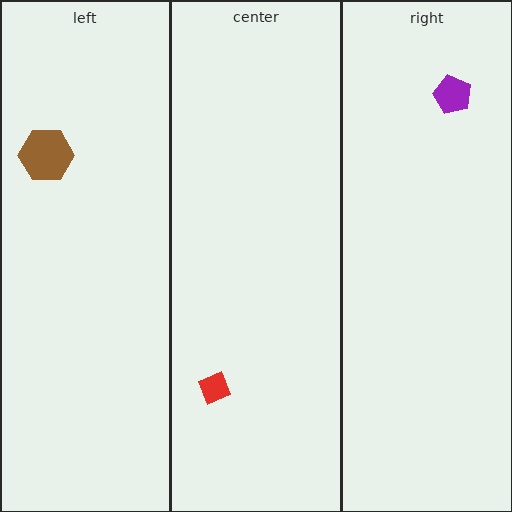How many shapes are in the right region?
1.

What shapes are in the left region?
The brown hexagon.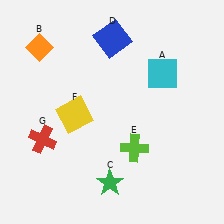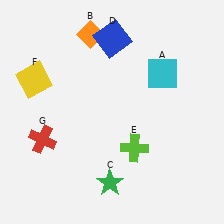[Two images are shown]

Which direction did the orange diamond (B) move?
The orange diamond (B) moved right.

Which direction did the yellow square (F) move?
The yellow square (F) moved left.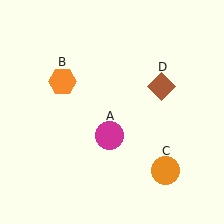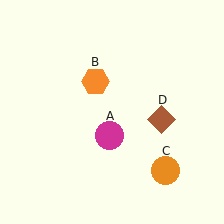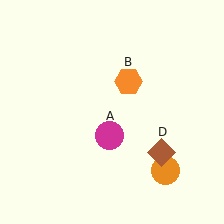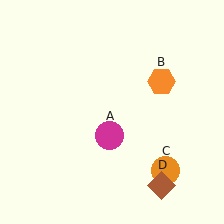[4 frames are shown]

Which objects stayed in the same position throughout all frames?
Magenta circle (object A) and orange circle (object C) remained stationary.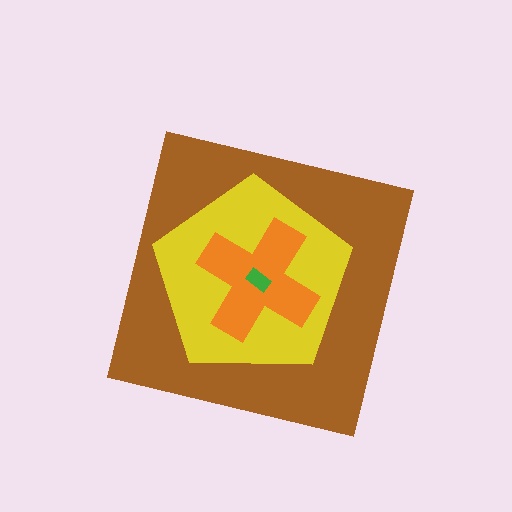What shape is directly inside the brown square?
The yellow pentagon.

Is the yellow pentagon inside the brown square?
Yes.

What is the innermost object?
The green rectangle.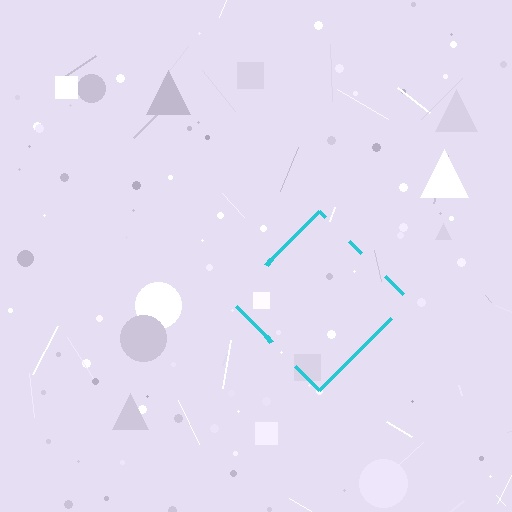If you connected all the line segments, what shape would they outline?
They would outline a diamond.